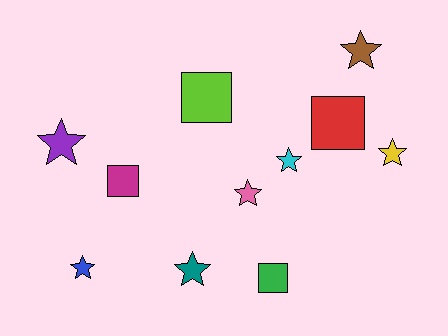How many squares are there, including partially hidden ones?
There are 4 squares.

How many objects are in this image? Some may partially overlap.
There are 11 objects.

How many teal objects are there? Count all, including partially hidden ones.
There is 1 teal object.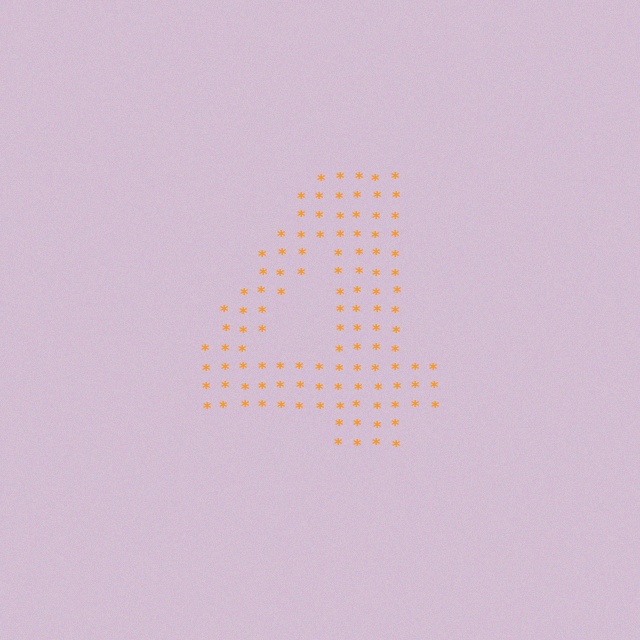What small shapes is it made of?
It is made of small asterisks.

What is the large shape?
The large shape is the digit 4.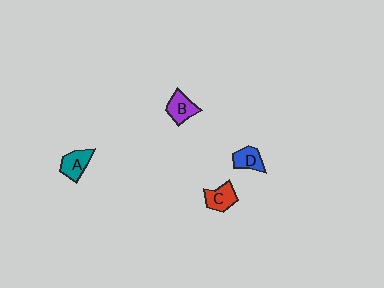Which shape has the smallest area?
Shape D (blue).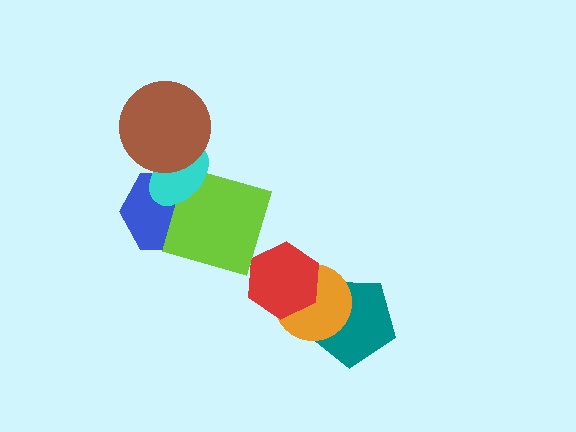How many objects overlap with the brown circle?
1 object overlaps with the brown circle.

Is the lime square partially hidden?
Yes, it is partially covered by another shape.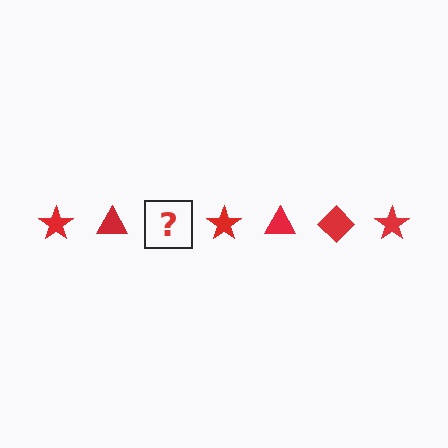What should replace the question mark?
The question mark should be replaced with a red diamond.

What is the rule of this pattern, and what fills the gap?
The rule is that the pattern cycles through star, triangle, diamond shapes in red. The gap should be filled with a red diamond.